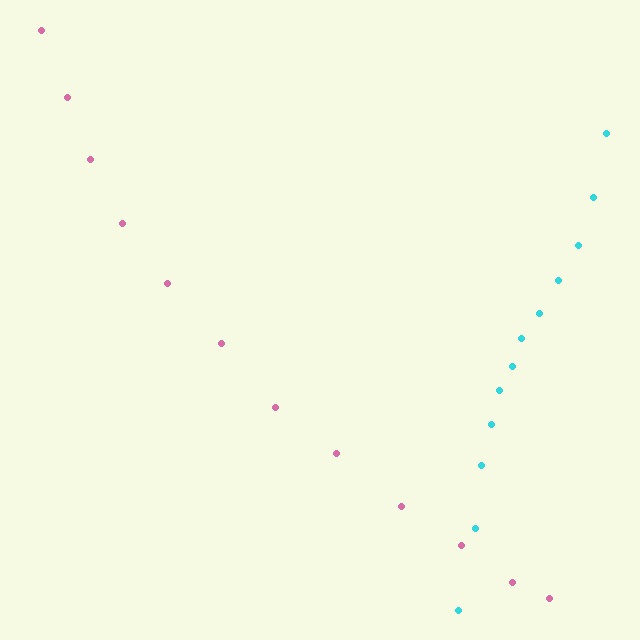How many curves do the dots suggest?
There are 2 distinct paths.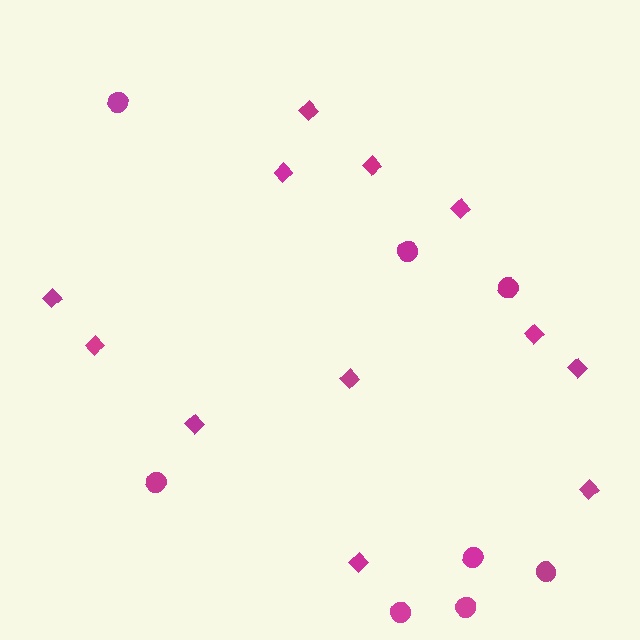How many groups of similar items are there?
There are 2 groups: one group of diamonds (12) and one group of circles (8).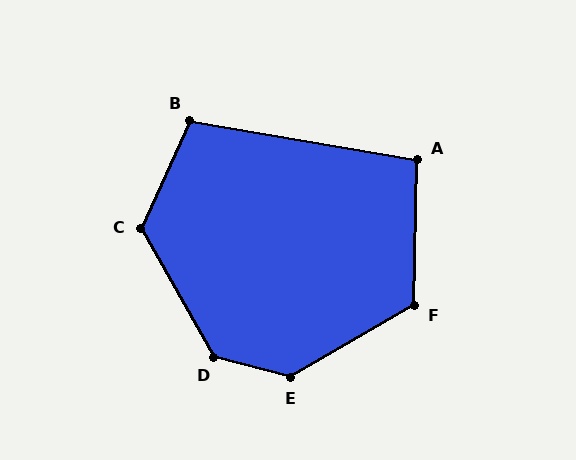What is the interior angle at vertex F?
Approximately 121 degrees (obtuse).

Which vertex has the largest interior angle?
E, at approximately 135 degrees.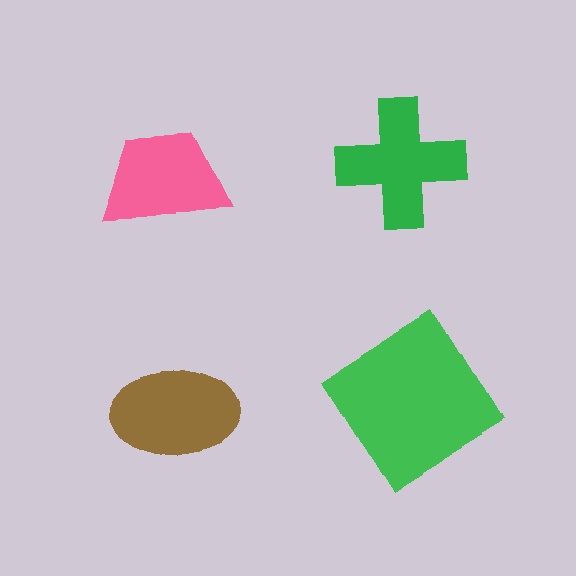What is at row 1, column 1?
A pink trapezoid.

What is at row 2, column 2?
A green diamond.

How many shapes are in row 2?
2 shapes.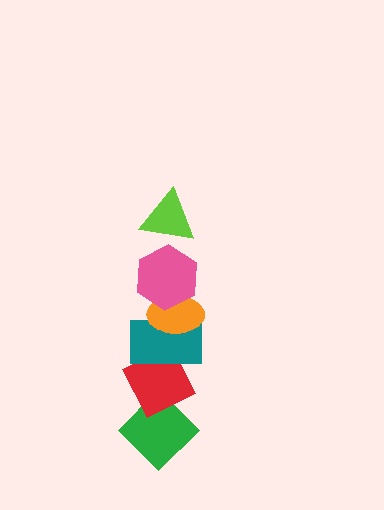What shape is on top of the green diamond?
The red diamond is on top of the green diamond.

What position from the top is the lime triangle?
The lime triangle is 1st from the top.